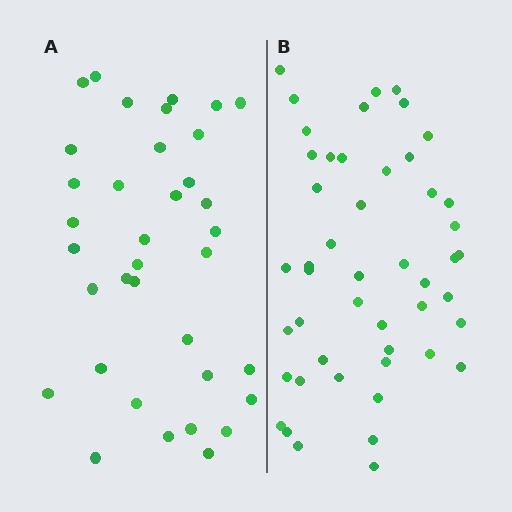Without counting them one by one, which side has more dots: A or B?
Region B (the right region) has more dots.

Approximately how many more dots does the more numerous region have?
Region B has roughly 12 or so more dots than region A.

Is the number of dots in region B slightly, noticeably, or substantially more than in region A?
Region B has noticeably more, but not dramatically so. The ratio is roughly 1.3 to 1.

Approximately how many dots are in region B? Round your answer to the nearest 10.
About 50 dots. (The exact count is 48, which rounds to 50.)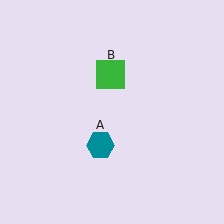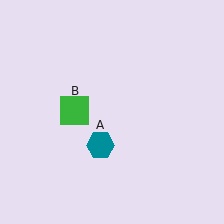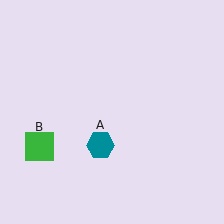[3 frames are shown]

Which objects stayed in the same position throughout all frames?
Teal hexagon (object A) remained stationary.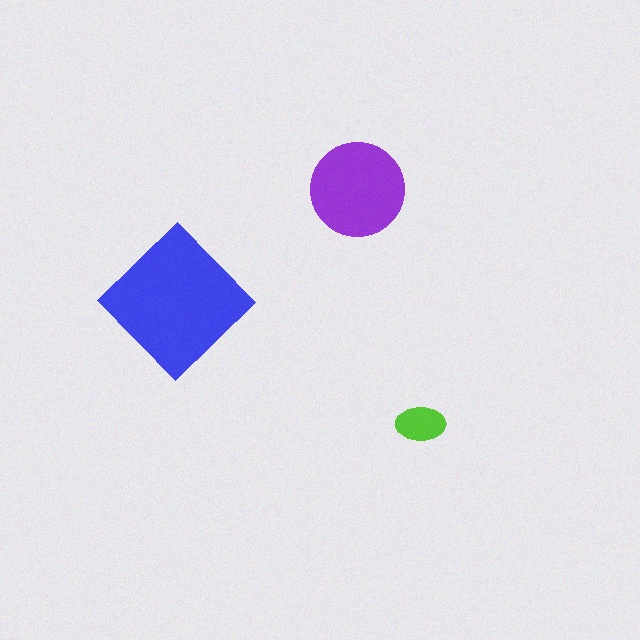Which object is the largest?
The blue diamond.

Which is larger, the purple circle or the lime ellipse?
The purple circle.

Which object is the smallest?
The lime ellipse.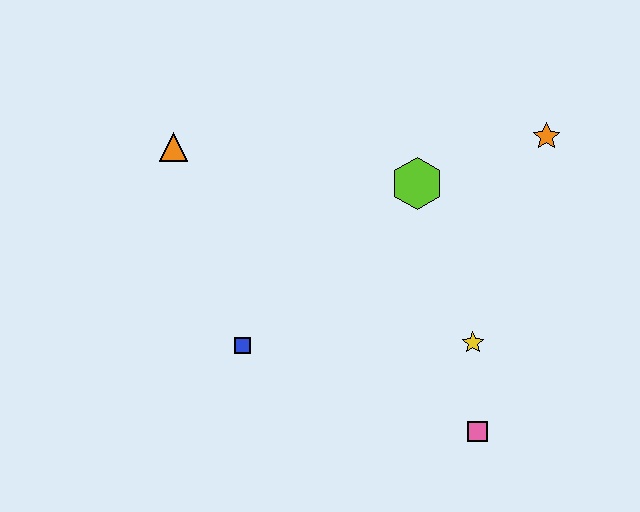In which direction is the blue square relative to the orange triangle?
The blue square is below the orange triangle.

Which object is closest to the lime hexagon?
The orange star is closest to the lime hexagon.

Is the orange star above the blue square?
Yes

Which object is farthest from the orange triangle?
The pink square is farthest from the orange triangle.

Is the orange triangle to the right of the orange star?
No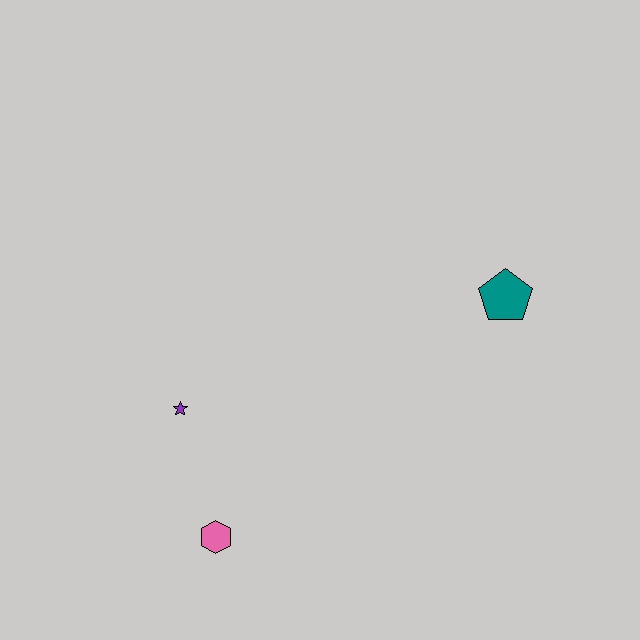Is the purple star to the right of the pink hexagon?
No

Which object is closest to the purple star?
The pink hexagon is closest to the purple star.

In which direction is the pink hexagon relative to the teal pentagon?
The pink hexagon is to the left of the teal pentagon.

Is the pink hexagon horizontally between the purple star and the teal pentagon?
Yes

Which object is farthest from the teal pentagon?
The pink hexagon is farthest from the teal pentagon.